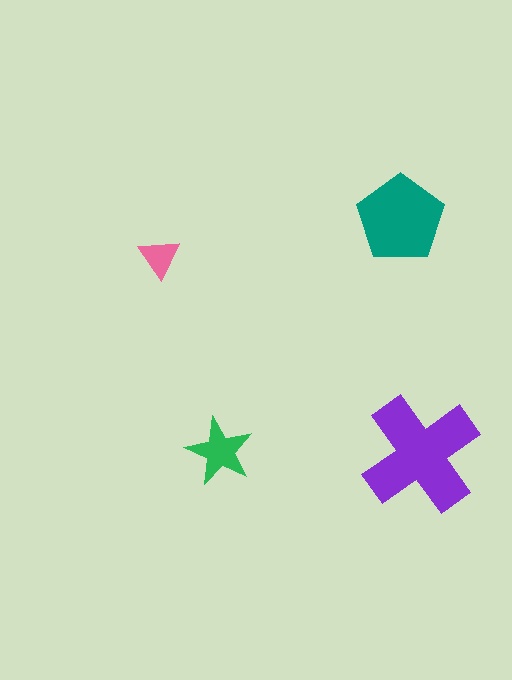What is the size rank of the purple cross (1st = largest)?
1st.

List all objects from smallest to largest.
The pink triangle, the green star, the teal pentagon, the purple cross.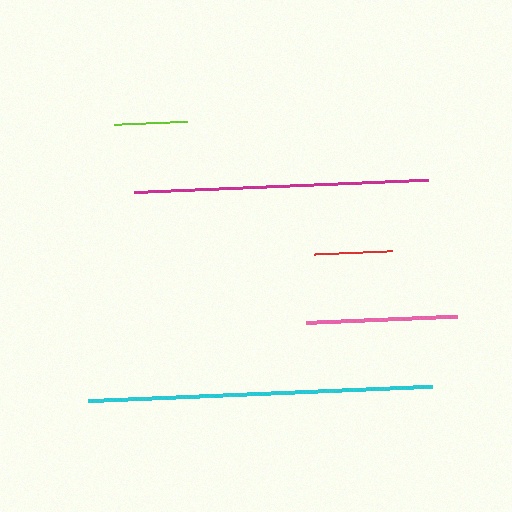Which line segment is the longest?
The cyan line is the longest at approximately 344 pixels.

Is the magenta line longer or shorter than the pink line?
The magenta line is longer than the pink line.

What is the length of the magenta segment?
The magenta segment is approximately 294 pixels long.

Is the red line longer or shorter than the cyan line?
The cyan line is longer than the red line.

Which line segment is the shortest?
The lime line is the shortest at approximately 73 pixels.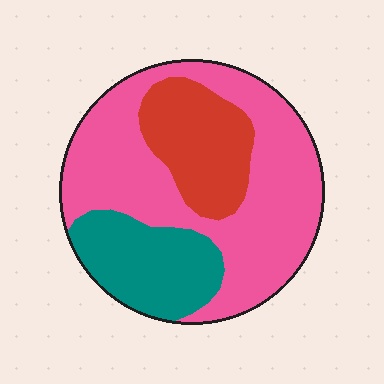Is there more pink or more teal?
Pink.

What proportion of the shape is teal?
Teal covers around 20% of the shape.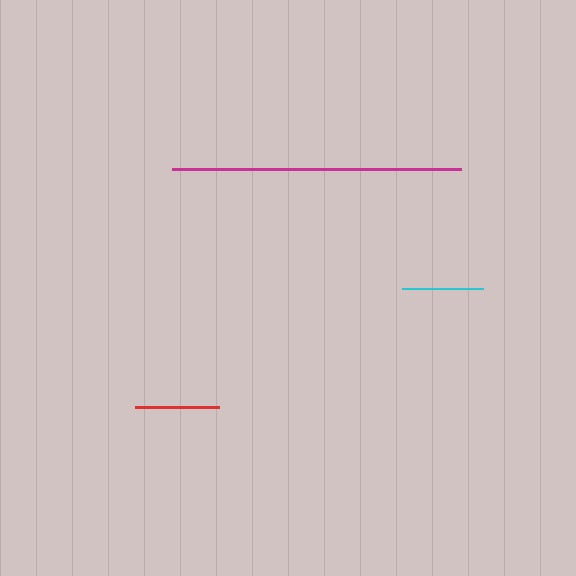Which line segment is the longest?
The magenta line is the longest at approximately 289 pixels.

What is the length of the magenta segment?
The magenta segment is approximately 289 pixels long.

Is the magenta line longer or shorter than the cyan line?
The magenta line is longer than the cyan line.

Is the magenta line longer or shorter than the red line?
The magenta line is longer than the red line.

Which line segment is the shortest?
The cyan line is the shortest at approximately 81 pixels.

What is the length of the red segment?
The red segment is approximately 84 pixels long.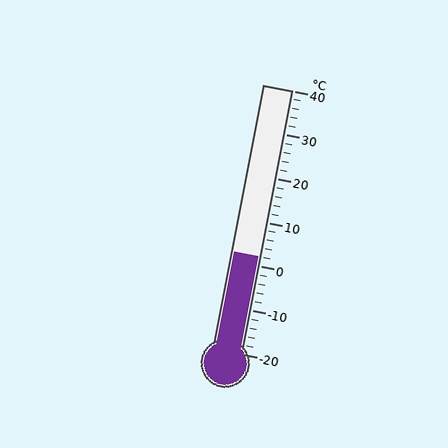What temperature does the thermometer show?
The thermometer shows approximately 2°C.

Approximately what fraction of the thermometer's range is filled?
The thermometer is filled to approximately 35% of its range.